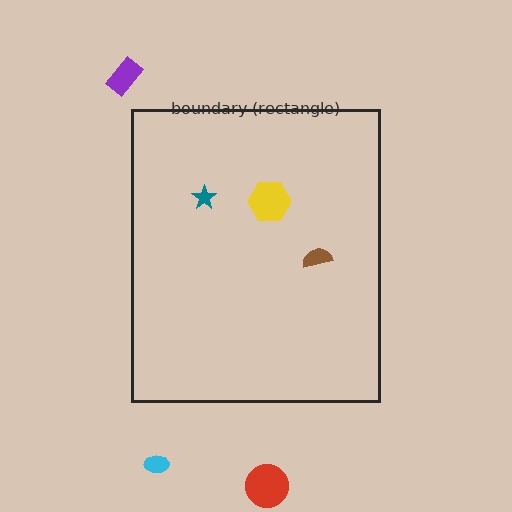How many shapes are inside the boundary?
3 inside, 3 outside.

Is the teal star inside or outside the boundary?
Inside.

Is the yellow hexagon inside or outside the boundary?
Inside.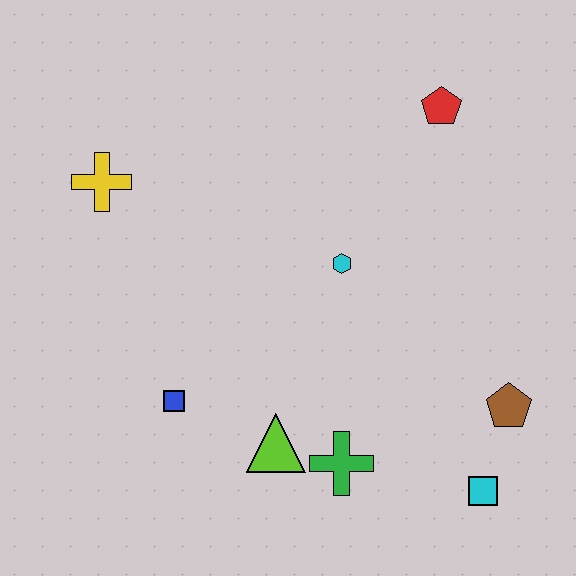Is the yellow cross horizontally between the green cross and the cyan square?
No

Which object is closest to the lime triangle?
The green cross is closest to the lime triangle.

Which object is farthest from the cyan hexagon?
The cyan square is farthest from the cyan hexagon.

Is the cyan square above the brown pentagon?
No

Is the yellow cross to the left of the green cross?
Yes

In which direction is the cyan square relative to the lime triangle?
The cyan square is to the right of the lime triangle.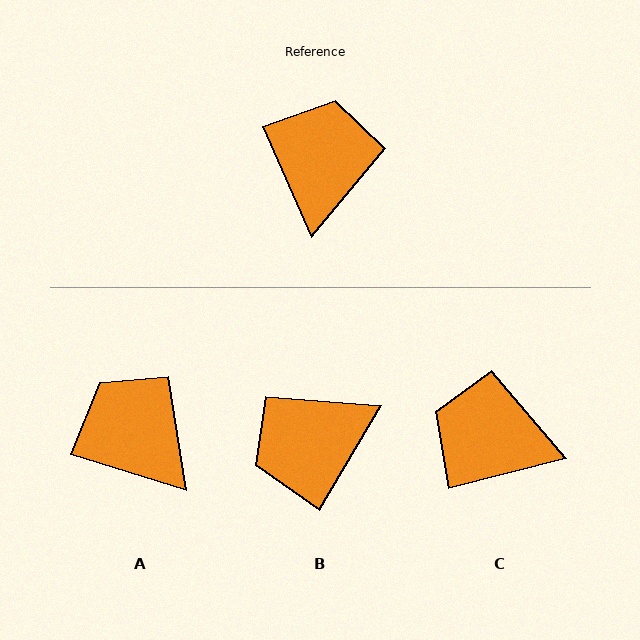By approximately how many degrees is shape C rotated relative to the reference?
Approximately 80 degrees counter-clockwise.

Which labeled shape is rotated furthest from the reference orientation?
B, about 125 degrees away.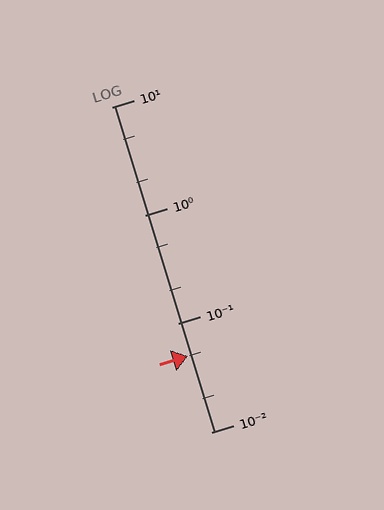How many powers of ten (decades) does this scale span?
The scale spans 3 decades, from 0.01 to 10.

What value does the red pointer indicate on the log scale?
The pointer indicates approximately 0.05.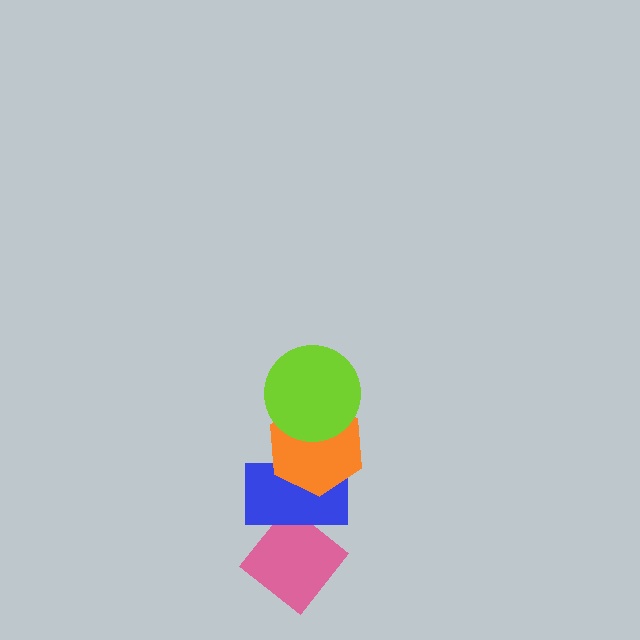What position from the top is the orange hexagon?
The orange hexagon is 2nd from the top.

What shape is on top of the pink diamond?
The blue rectangle is on top of the pink diamond.